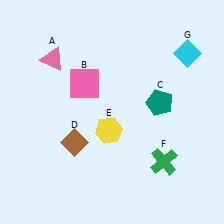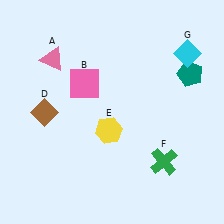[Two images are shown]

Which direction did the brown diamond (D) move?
The brown diamond (D) moved up.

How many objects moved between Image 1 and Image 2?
2 objects moved between the two images.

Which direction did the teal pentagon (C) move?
The teal pentagon (C) moved right.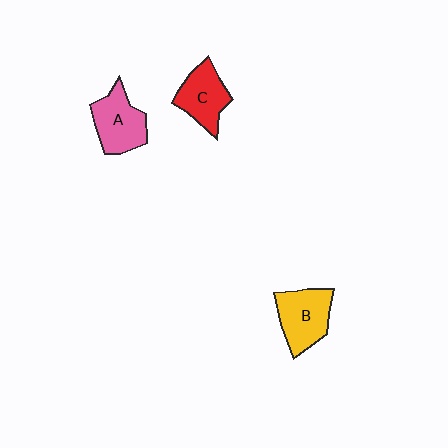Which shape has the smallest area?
Shape C (red).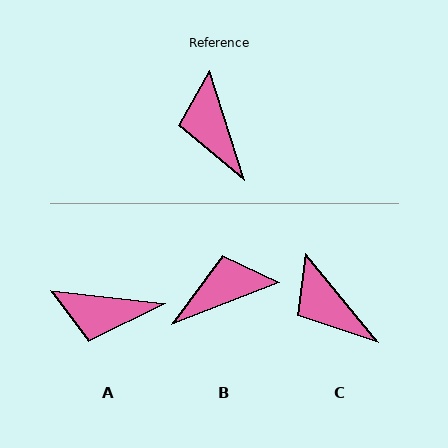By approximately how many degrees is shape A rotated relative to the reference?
Approximately 66 degrees counter-clockwise.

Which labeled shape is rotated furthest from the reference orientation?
B, about 86 degrees away.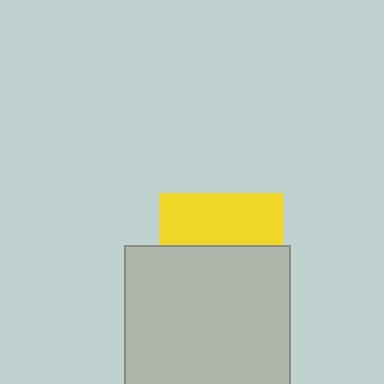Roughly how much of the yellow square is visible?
A small part of it is visible (roughly 42%).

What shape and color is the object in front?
The object in front is a light gray square.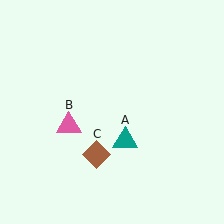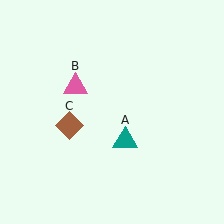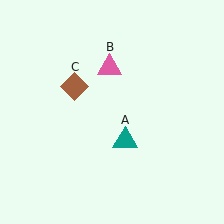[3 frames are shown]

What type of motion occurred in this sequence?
The pink triangle (object B), brown diamond (object C) rotated clockwise around the center of the scene.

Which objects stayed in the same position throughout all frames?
Teal triangle (object A) remained stationary.